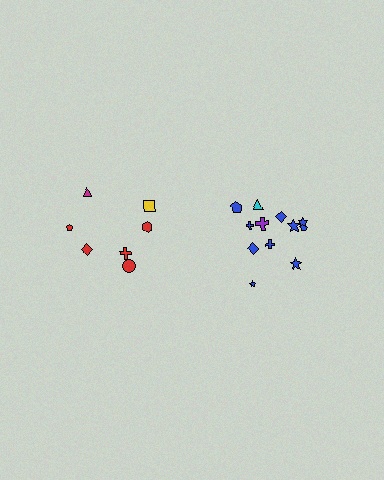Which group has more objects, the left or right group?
The right group.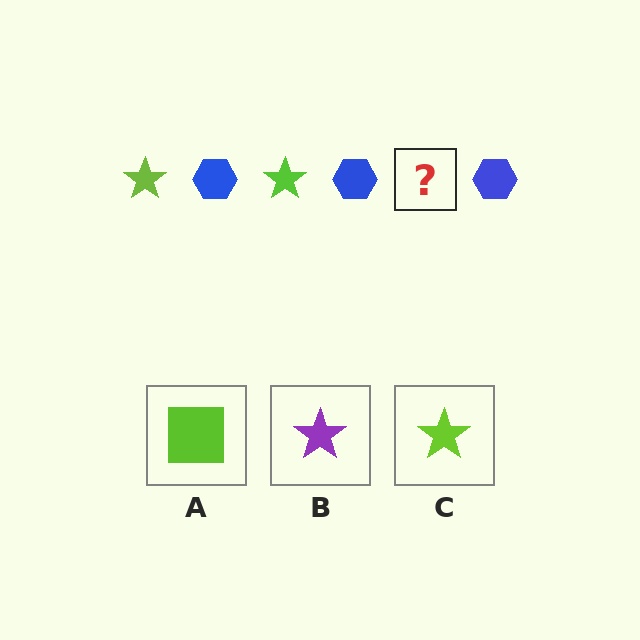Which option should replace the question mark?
Option C.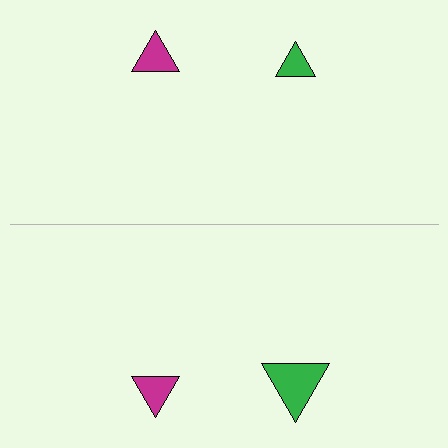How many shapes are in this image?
There are 4 shapes in this image.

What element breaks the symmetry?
The green triangle on the bottom side has a different size than its mirror counterpart.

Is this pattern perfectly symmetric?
No, the pattern is not perfectly symmetric. The green triangle on the bottom side has a different size than its mirror counterpart.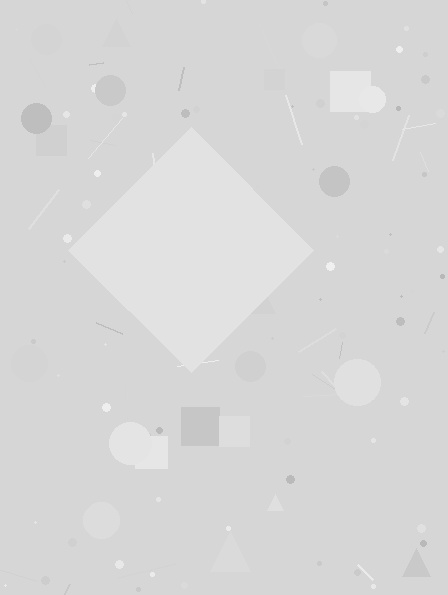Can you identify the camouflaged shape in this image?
The camouflaged shape is a diamond.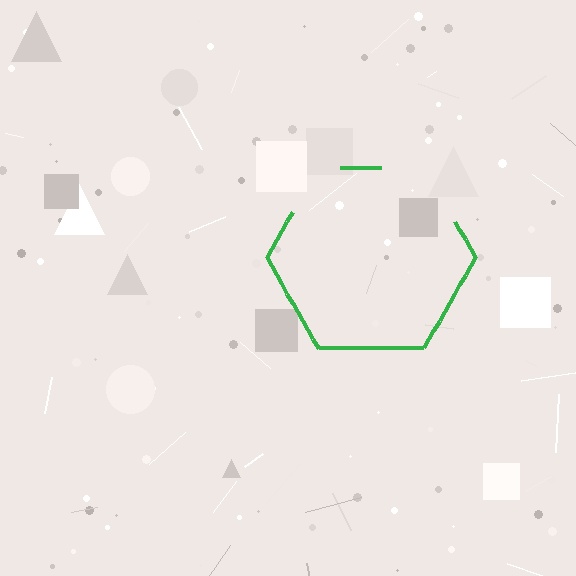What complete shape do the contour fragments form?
The contour fragments form a hexagon.